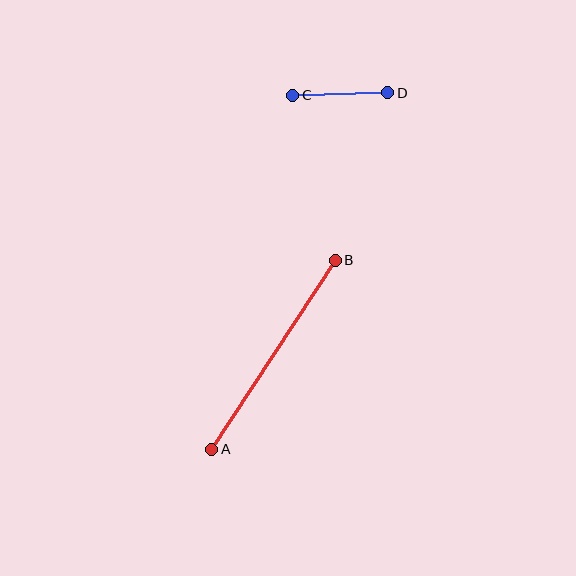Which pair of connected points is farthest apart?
Points A and B are farthest apart.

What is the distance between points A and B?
The distance is approximately 226 pixels.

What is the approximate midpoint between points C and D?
The midpoint is at approximately (340, 94) pixels.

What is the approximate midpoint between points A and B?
The midpoint is at approximately (274, 355) pixels.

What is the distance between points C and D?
The distance is approximately 95 pixels.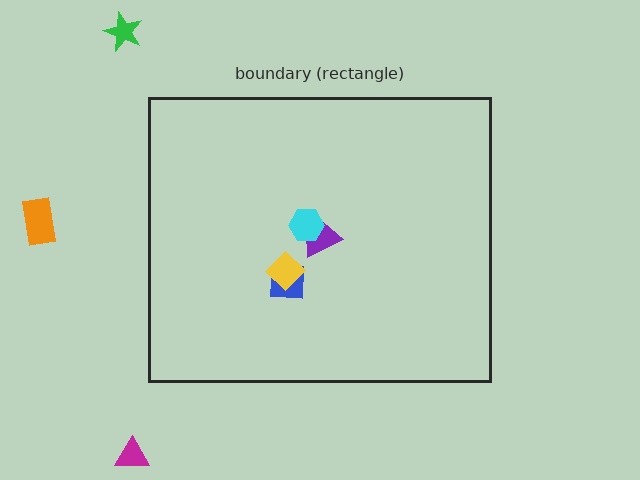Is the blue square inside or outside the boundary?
Inside.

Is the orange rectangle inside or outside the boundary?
Outside.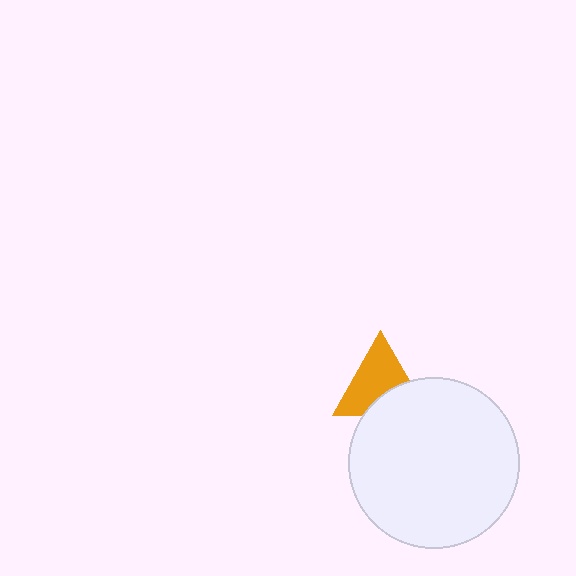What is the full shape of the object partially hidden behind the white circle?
The partially hidden object is an orange triangle.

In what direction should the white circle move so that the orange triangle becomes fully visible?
The white circle should move down. That is the shortest direction to clear the overlap and leave the orange triangle fully visible.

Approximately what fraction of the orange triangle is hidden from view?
Roughly 33% of the orange triangle is hidden behind the white circle.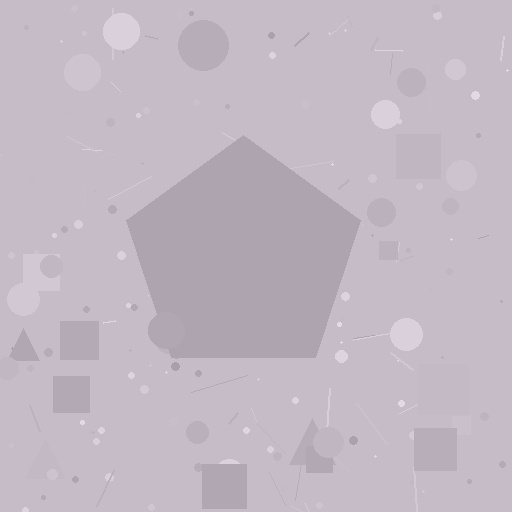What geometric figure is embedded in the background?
A pentagon is embedded in the background.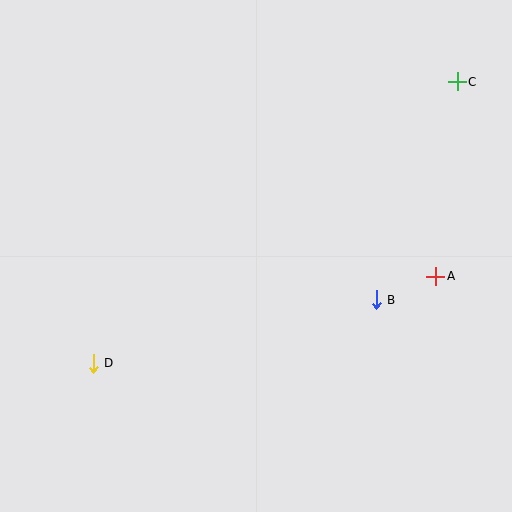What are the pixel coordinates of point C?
Point C is at (457, 82).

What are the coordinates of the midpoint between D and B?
The midpoint between D and B is at (235, 331).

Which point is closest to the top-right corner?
Point C is closest to the top-right corner.